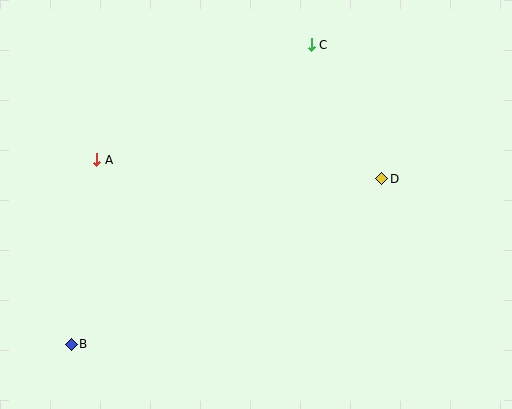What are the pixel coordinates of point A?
Point A is at (97, 160).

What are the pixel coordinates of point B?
Point B is at (71, 344).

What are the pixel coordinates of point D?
Point D is at (382, 179).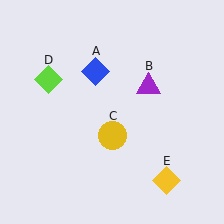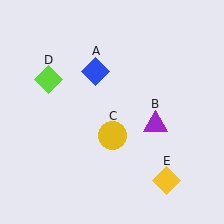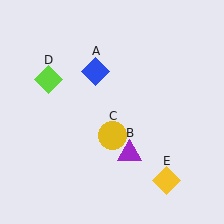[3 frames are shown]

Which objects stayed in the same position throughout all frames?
Blue diamond (object A) and yellow circle (object C) and lime diamond (object D) and yellow diamond (object E) remained stationary.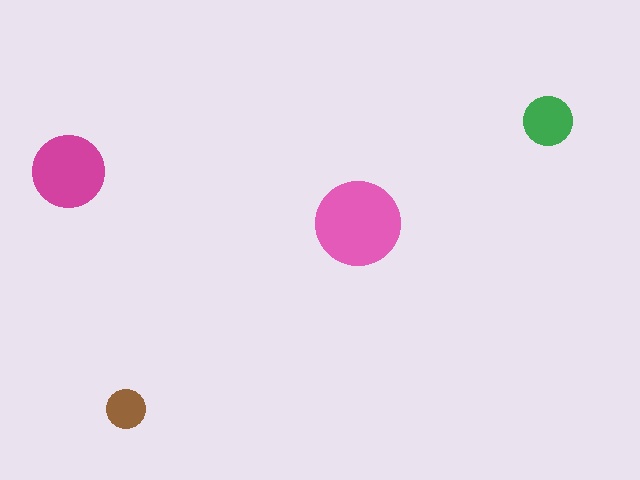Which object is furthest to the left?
The magenta circle is leftmost.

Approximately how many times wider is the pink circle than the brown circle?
About 2 times wider.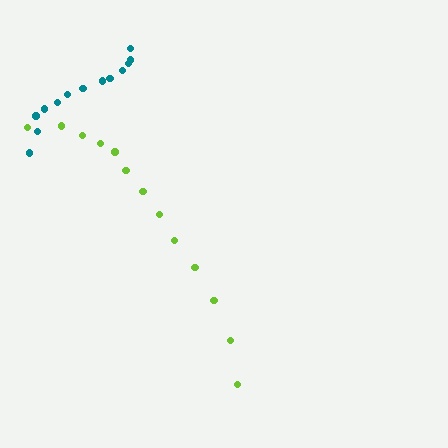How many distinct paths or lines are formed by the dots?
There are 2 distinct paths.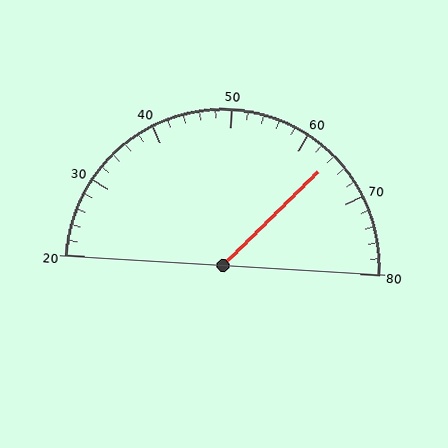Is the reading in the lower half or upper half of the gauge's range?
The reading is in the upper half of the range (20 to 80).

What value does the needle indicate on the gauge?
The needle indicates approximately 64.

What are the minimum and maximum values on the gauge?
The gauge ranges from 20 to 80.